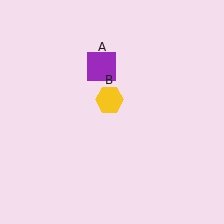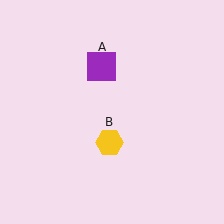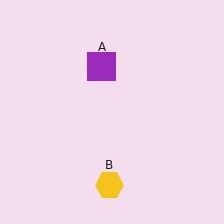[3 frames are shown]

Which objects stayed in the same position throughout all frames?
Purple square (object A) remained stationary.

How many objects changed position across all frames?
1 object changed position: yellow hexagon (object B).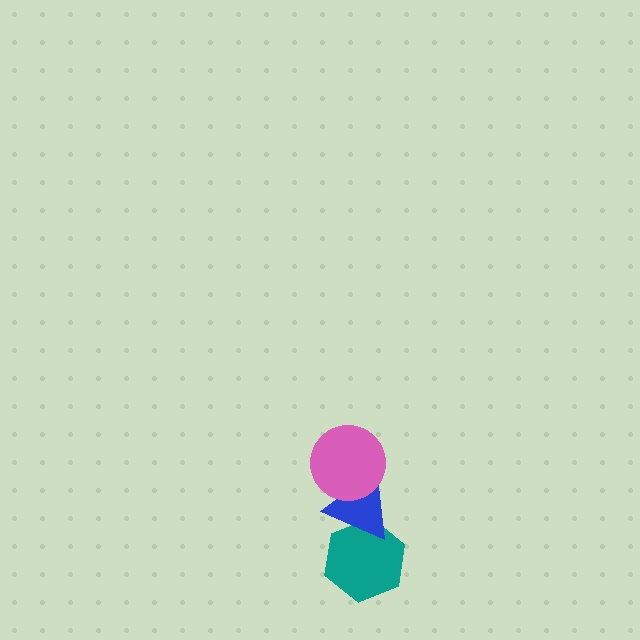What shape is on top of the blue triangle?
The pink circle is on top of the blue triangle.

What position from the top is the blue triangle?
The blue triangle is 2nd from the top.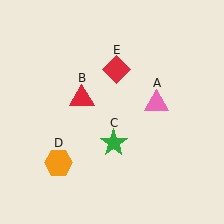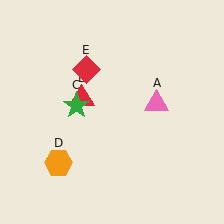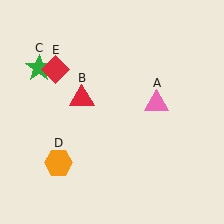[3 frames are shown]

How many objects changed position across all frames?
2 objects changed position: green star (object C), red diamond (object E).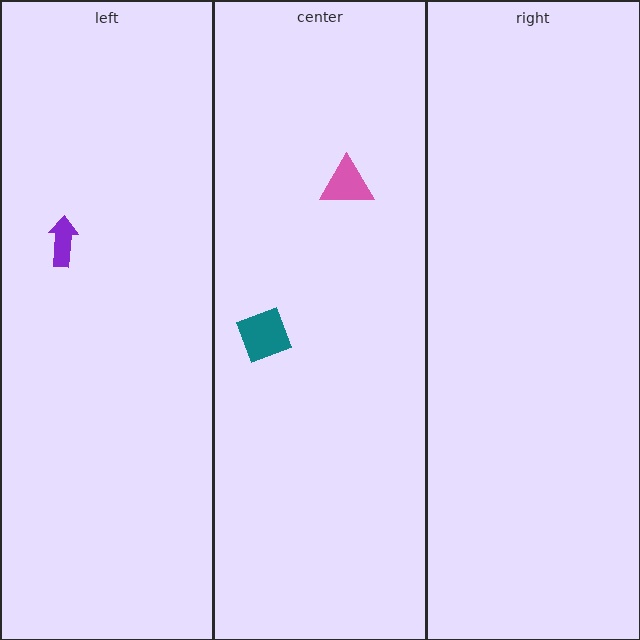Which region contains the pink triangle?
The center region.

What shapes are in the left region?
The purple arrow.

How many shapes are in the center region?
2.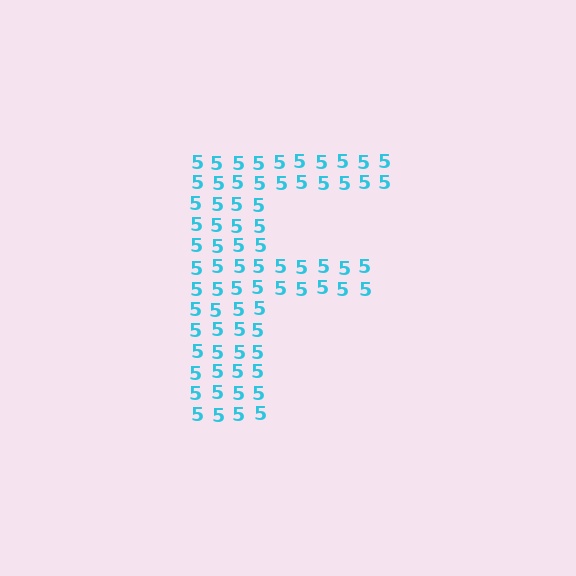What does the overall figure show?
The overall figure shows the letter F.